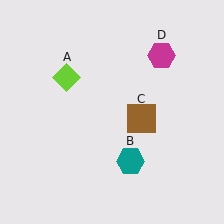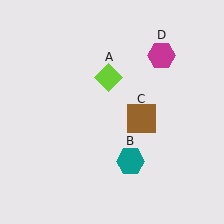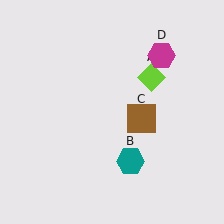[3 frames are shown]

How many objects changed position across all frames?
1 object changed position: lime diamond (object A).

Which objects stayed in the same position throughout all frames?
Teal hexagon (object B) and brown square (object C) and magenta hexagon (object D) remained stationary.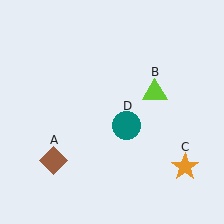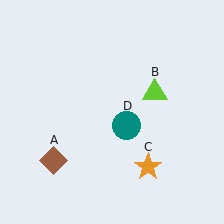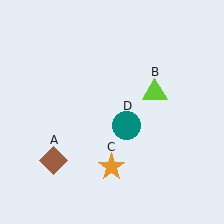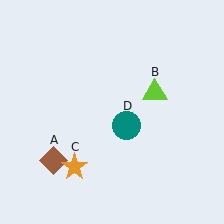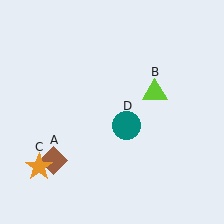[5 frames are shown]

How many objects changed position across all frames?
1 object changed position: orange star (object C).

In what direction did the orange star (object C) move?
The orange star (object C) moved left.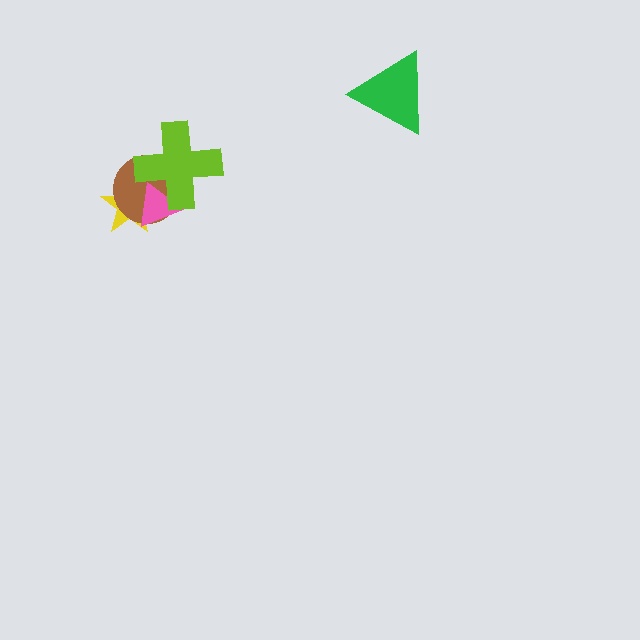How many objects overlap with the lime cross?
3 objects overlap with the lime cross.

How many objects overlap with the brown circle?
3 objects overlap with the brown circle.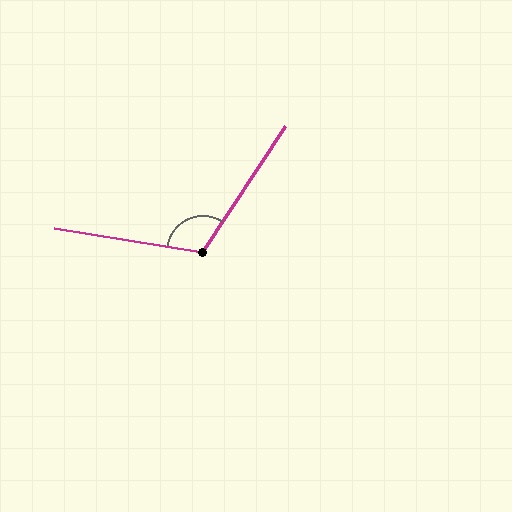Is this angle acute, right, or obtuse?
It is obtuse.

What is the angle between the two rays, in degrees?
Approximately 115 degrees.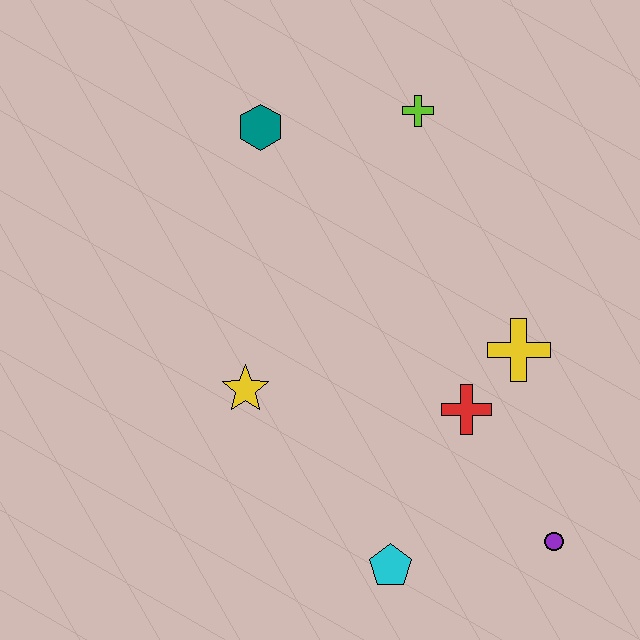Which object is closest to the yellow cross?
The red cross is closest to the yellow cross.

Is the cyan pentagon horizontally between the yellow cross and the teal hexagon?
Yes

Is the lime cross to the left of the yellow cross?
Yes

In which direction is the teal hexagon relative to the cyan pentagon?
The teal hexagon is above the cyan pentagon.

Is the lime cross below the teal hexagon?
No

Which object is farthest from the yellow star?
The purple circle is farthest from the yellow star.